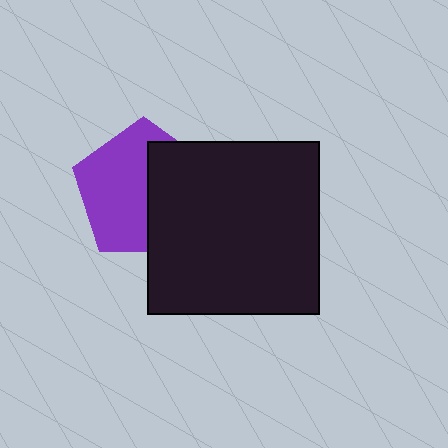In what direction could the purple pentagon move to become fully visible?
The purple pentagon could move left. That would shift it out from behind the black square entirely.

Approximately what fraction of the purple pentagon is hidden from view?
Roughly 43% of the purple pentagon is hidden behind the black square.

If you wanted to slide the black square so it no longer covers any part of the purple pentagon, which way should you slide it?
Slide it right — that is the most direct way to separate the two shapes.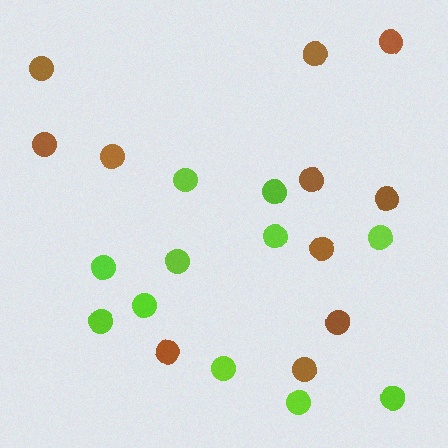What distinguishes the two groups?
There are 2 groups: one group of lime circles (11) and one group of brown circles (11).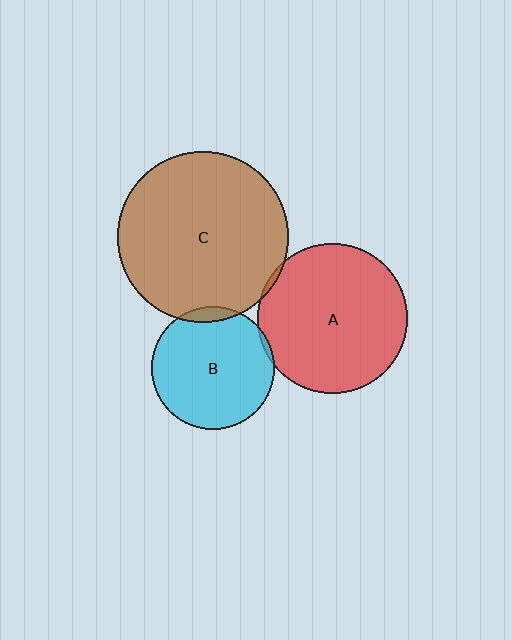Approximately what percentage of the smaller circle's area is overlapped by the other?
Approximately 5%.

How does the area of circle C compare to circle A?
Approximately 1.3 times.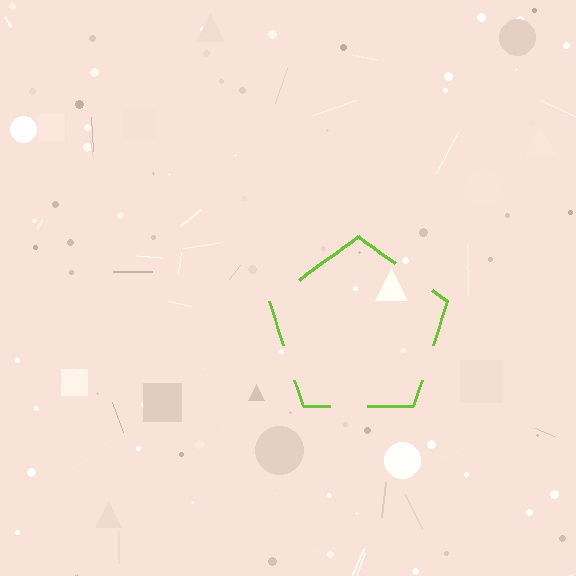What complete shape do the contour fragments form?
The contour fragments form a pentagon.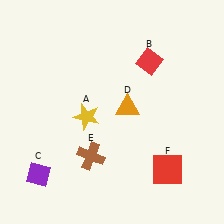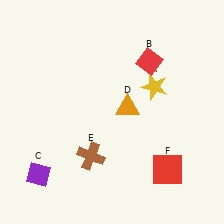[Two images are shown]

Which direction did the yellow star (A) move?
The yellow star (A) moved right.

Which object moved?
The yellow star (A) moved right.